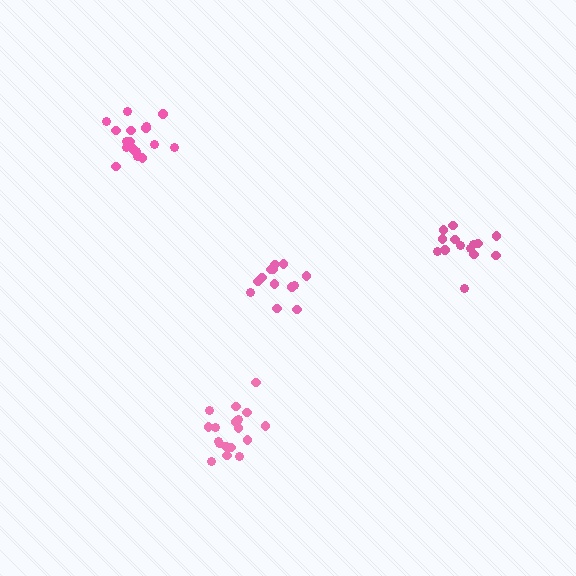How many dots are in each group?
Group 1: 14 dots, Group 2: 18 dots, Group 3: 14 dots, Group 4: 18 dots (64 total).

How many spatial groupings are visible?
There are 4 spatial groupings.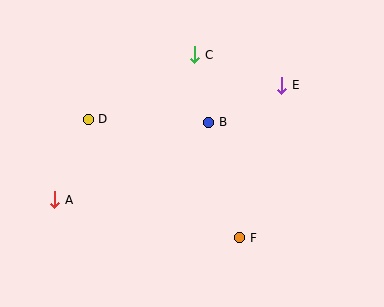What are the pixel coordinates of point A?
Point A is at (55, 200).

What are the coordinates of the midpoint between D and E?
The midpoint between D and E is at (185, 102).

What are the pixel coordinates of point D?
Point D is at (88, 119).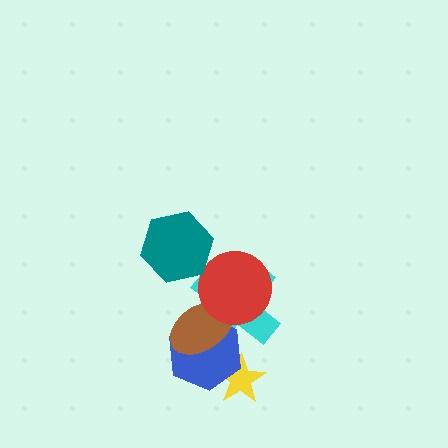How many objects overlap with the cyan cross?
3 objects overlap with the cyan cross.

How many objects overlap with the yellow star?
1 object overlaps with the yellow star.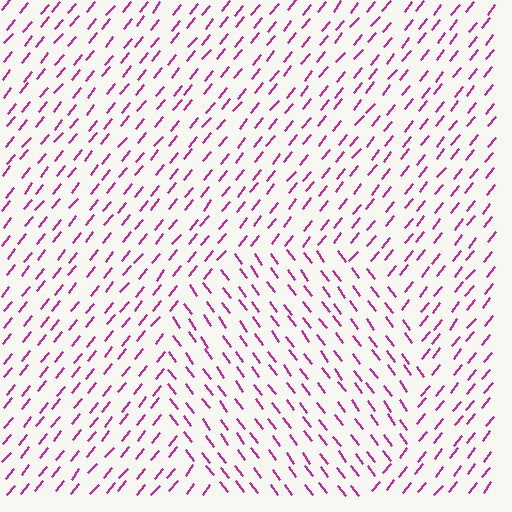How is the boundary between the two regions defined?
The boundary is defined purely by a change in line orientation (approximately 76 degrees difference). All lines are the same color and thickness.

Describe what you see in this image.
The image is filled with small magenta line segments. A circle region in the image has lines oriented differently from the surrounding lines, creating a visible texture boundary.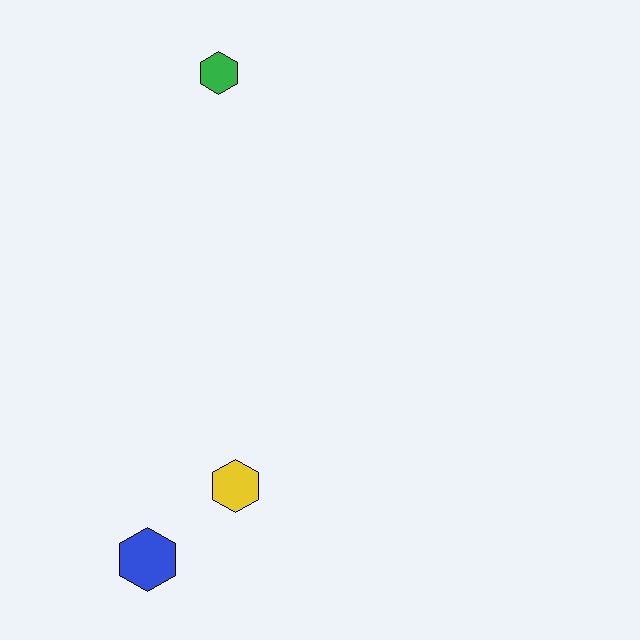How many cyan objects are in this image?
There are no cyan objects.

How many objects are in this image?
There are 3 objects.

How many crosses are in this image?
There are no crosses.